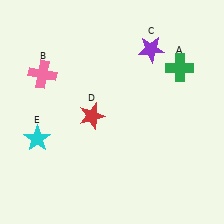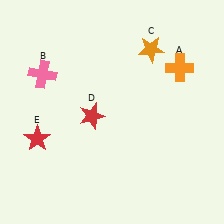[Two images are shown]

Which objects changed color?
A changed from green to orange. C changed from purple to orange. E changed from cyan to red.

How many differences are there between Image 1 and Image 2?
There are 3 differences between the two images.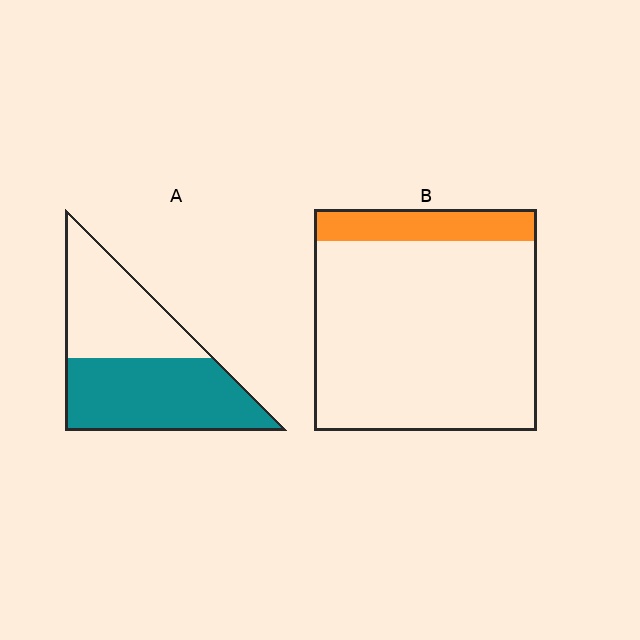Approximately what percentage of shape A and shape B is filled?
A is approximately 55% and B is approximately 15%.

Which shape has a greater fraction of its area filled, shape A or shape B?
Shape A.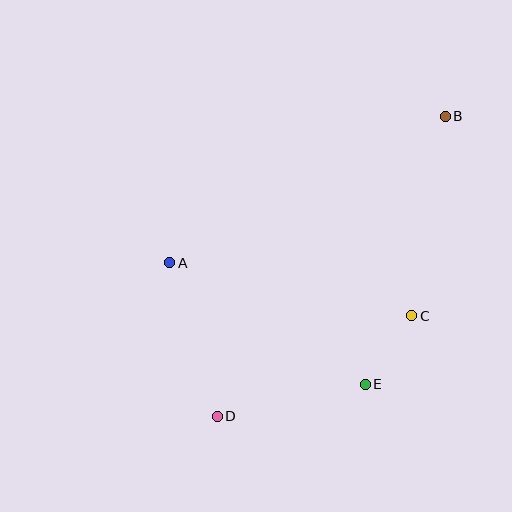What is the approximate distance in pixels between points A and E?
The distance between A and E is approximately 230 pixels.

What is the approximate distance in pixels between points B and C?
The distance between B and C is approximately 202 pixels.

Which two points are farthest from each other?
Points B and D are farthest from each other.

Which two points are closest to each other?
Points C and E are closest to each other.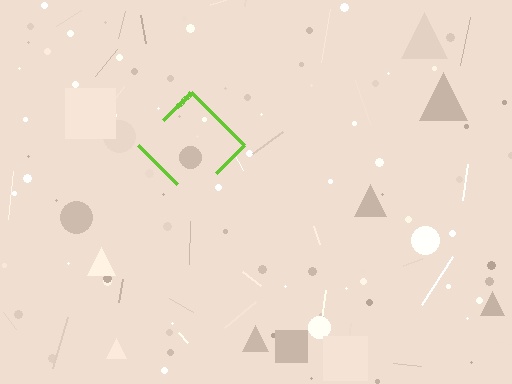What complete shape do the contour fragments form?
The contour fragments form a diamond.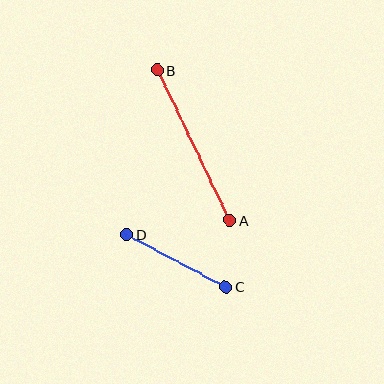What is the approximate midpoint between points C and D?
The midpoint is at approximately (176, 261) pixels.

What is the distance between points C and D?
The distance is approximately 112 pixels.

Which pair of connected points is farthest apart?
Points A and B are farthest apart.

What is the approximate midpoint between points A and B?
The midpoint is at approximately (193, 145) pixels.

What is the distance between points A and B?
The distance is approximately 166 pixels.